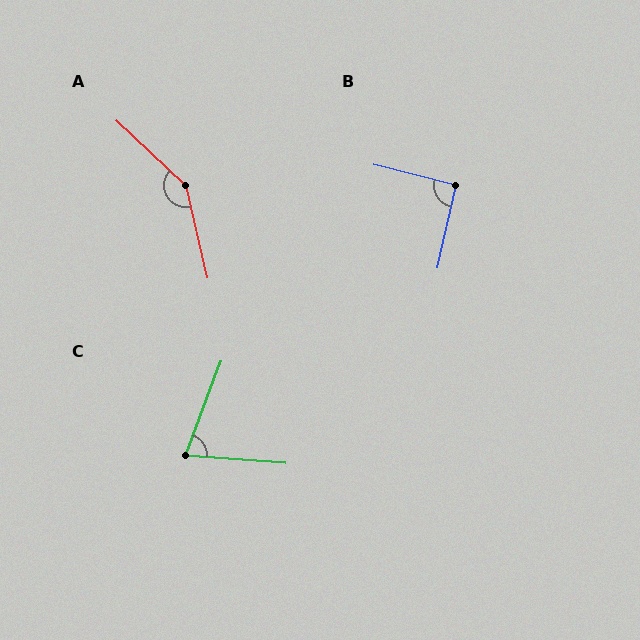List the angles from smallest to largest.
C (74°), B (91°), A (147°).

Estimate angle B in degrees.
Approximately 91 degrees.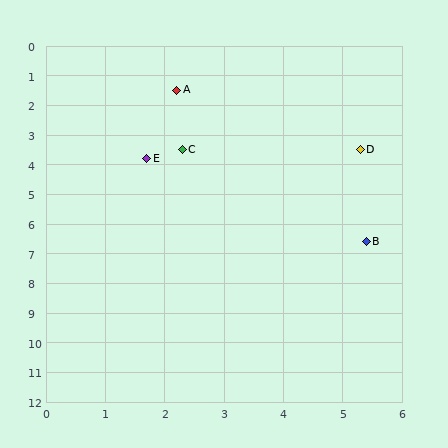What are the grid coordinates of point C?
Point C is at approximately (2.3, 3.5).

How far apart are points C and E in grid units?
Points C and E are about 0.7 grid units apart.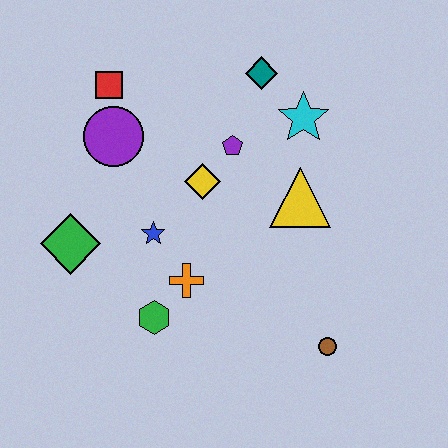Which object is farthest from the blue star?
The brown circle is farthest from the blue star.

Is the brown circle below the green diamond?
Yes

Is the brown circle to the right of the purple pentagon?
Yes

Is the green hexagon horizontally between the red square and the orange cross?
Yes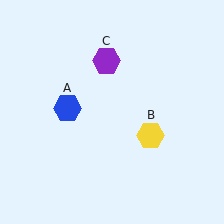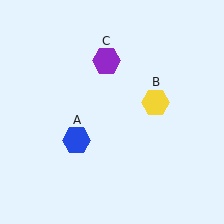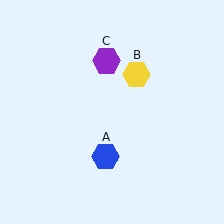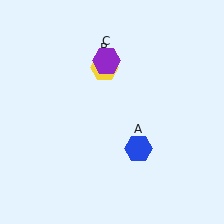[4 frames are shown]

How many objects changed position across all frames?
2 objects changed position: blue hexagon (object A), yellow hexagon (object B).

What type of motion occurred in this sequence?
The blue hexagon (object A), yellow hexagon (object B) rotated counterclockwise around the center of the scene.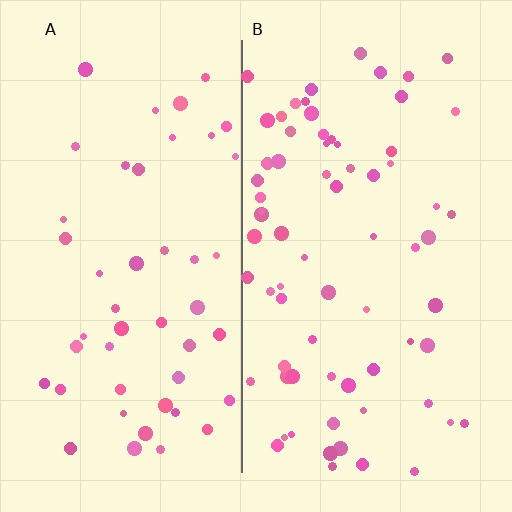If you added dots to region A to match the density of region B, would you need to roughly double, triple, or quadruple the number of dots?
Approximately double.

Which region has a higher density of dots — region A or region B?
B (the right).